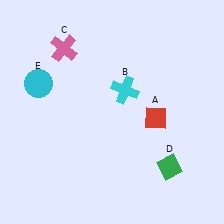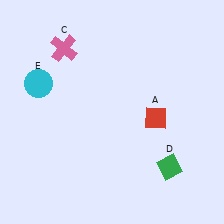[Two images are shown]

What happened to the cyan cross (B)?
The cyan cross (B) was removed in Image 2. It was in the top-right area of Image 1.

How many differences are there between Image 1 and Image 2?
There is 1 difference between the two images.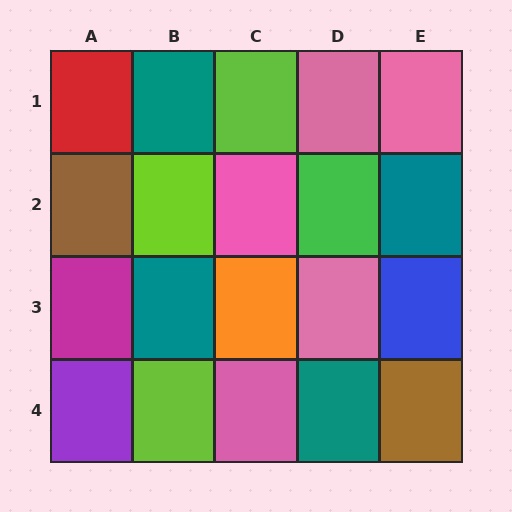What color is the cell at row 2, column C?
Pink.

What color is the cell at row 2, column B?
Lime.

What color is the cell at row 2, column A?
Brown.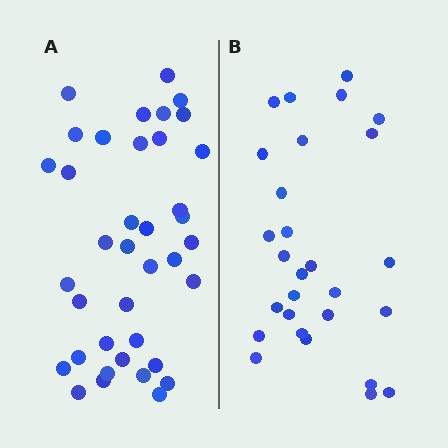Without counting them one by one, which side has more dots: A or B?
Region A (the left region) has more dots.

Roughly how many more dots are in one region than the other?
Region A has roughly 10 or so more dots than region B.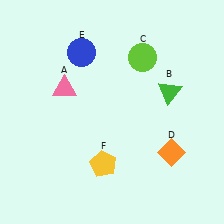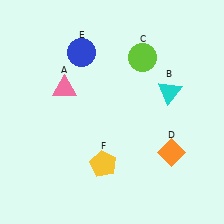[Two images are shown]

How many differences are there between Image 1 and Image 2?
There is 1 difference between the two images.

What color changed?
The triangle (B) changed from green in Image 1 to cyan in Image 2.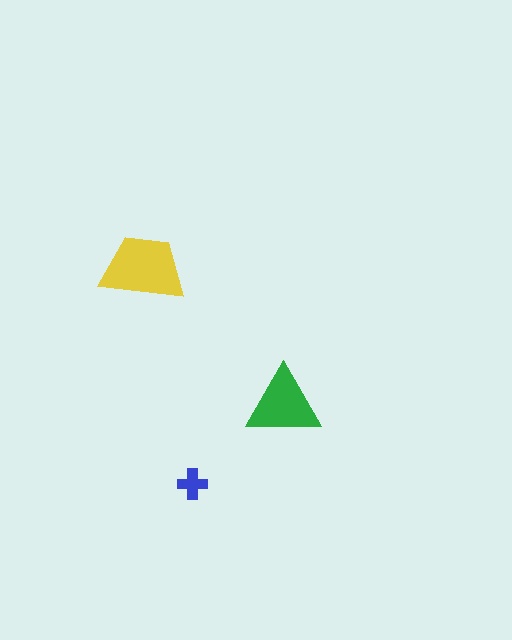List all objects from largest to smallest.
The yellow trapezoid, the green triangle, the blue cross.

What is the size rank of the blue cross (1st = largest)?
3rd.